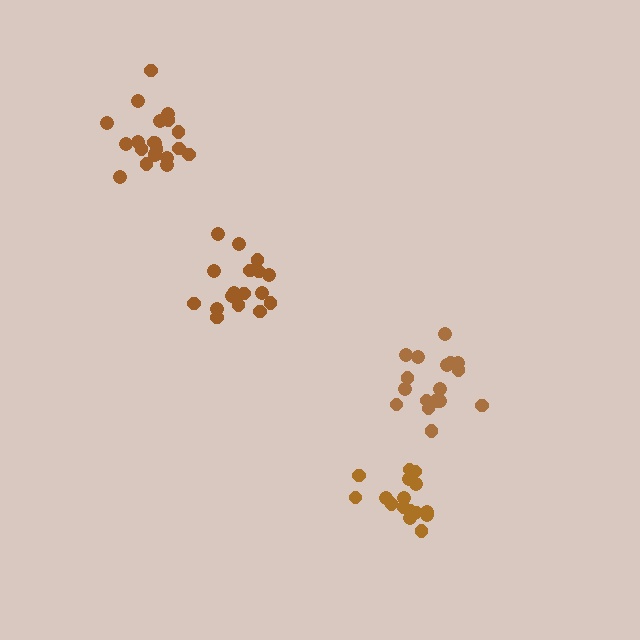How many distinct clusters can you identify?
There are 4 distinct clusters.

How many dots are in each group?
Group 1: 17 dots, Group 2: 17 dots, Group 3: 21 dots, Group 4: 17 dots (72 total).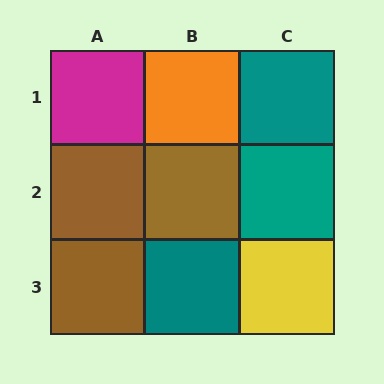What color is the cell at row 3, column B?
Teal.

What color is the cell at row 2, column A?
Brown.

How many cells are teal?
3 cells are teal.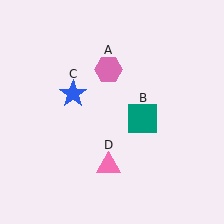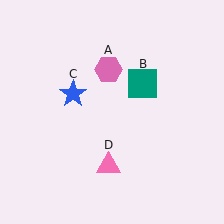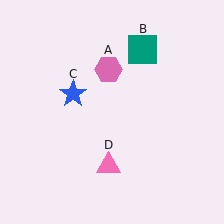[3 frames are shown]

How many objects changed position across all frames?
1 object changed position: teal square (object B).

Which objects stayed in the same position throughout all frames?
Pink hexagon (object A) and blue star (object C) and pink triangle (object D) remained stationary.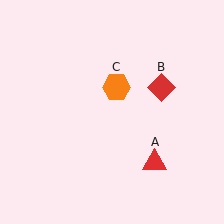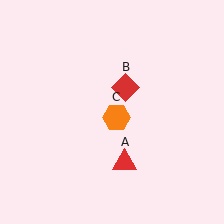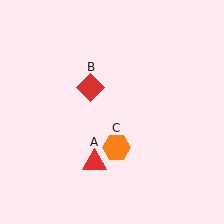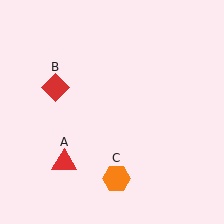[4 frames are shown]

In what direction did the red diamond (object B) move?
The red diamond (object B) moved left.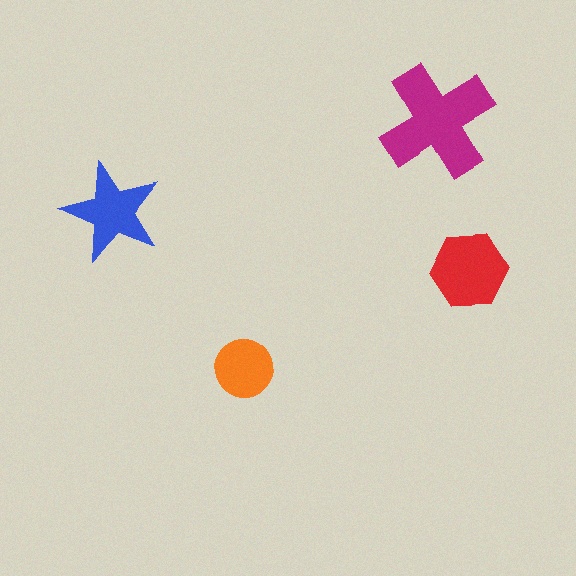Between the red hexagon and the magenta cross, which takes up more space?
The magenta cross.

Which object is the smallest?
The orange circle.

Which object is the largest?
The magenta cross.